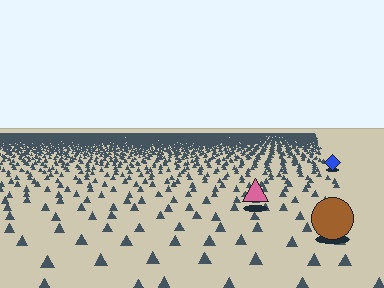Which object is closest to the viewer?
The brown circle is closest. The texture marks near it are larger and more spread out.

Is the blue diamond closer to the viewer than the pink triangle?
No. The pink triangle is closer — you can tell from the texture gradient: the ground texture is coarser near it.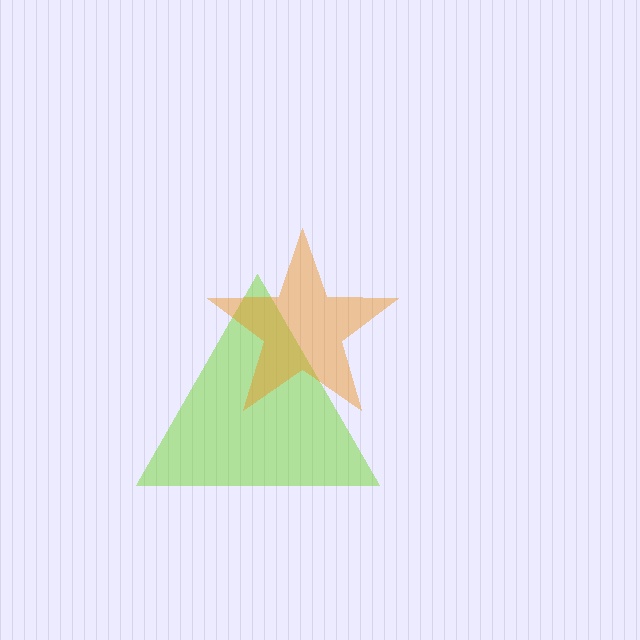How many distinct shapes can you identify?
There are 2 distinct shapes: a lime triangle, an orange star.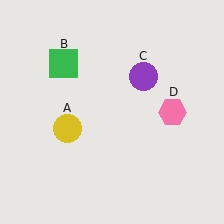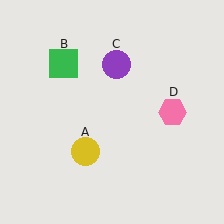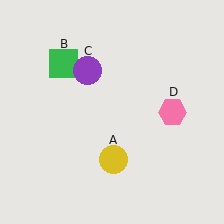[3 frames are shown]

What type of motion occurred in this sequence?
The yellow circle (object A), purple circle (object C) rotated counterclockwise around the center of the scene.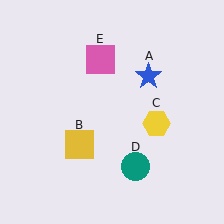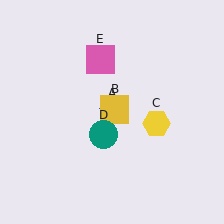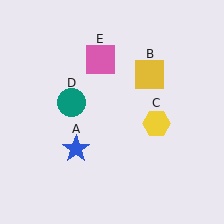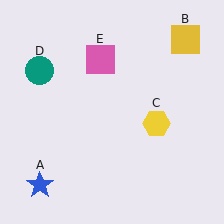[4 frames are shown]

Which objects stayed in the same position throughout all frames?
Yellow hexagon (object C) and pink square (object E) remained stationary.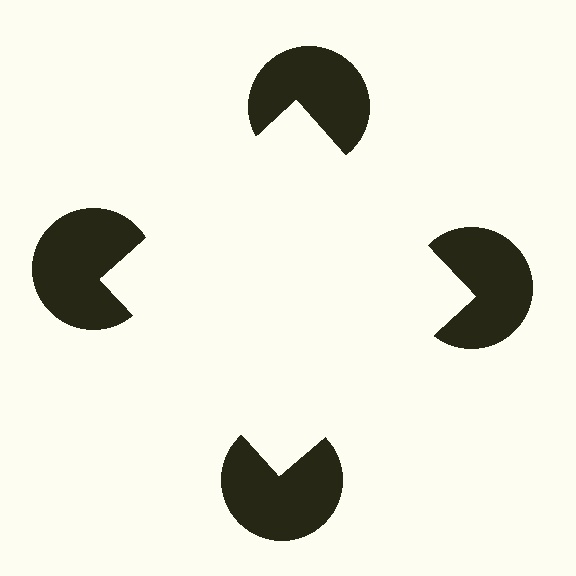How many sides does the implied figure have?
4 sides.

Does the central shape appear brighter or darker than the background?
It typically appears slightly brighter than the background, even though no actual brightness change is drawn.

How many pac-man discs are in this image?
There are 4 — one at each vertex of the illusory square.